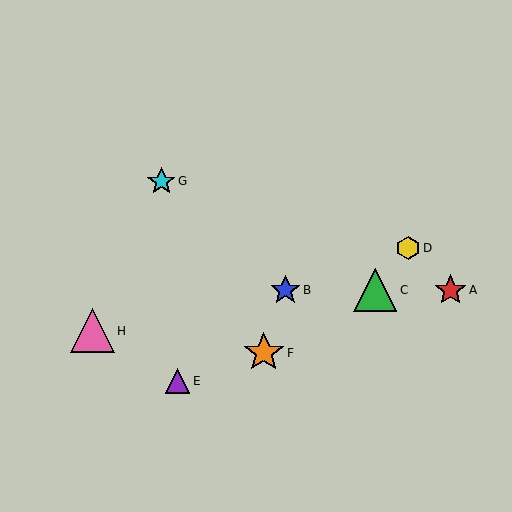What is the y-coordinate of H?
Object H is at y≈331.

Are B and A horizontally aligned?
Yes, both are at y≈290.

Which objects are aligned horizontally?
Objects A, B, C are aligned horizontally.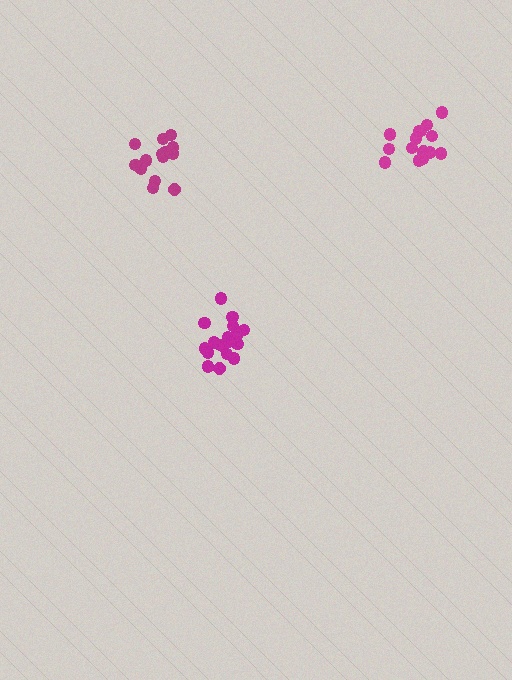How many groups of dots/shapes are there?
There are 3 groups.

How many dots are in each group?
Group 1: 15 dots, Group 2: 20 dots, Group 3: 15 dots (50 total).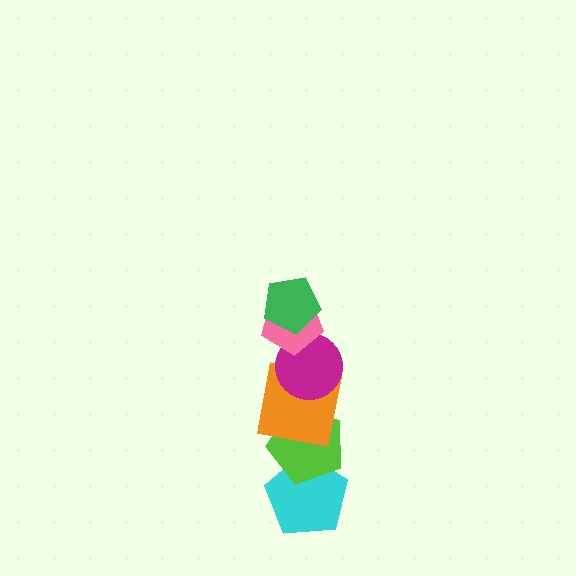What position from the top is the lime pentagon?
The lime pentagon is 5th from the top.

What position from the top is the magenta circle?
The magenta circle is 3rd from the top.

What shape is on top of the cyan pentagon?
The lime pentagon is on top of the cyan pentagon.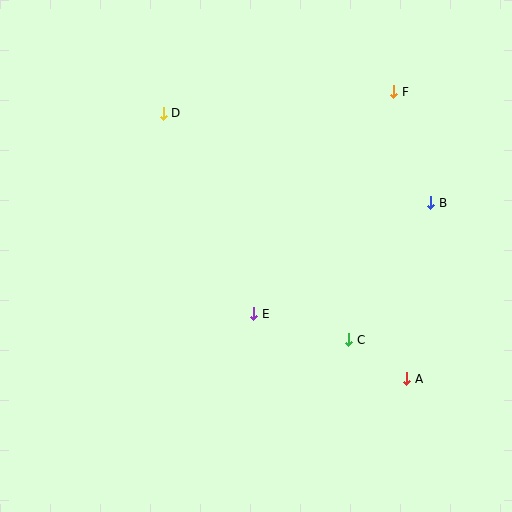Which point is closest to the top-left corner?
Point D is closest to the top-left corner.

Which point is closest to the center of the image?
Point E at (254, 314) is closest to the center.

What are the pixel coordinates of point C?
Point C is at (349, 340).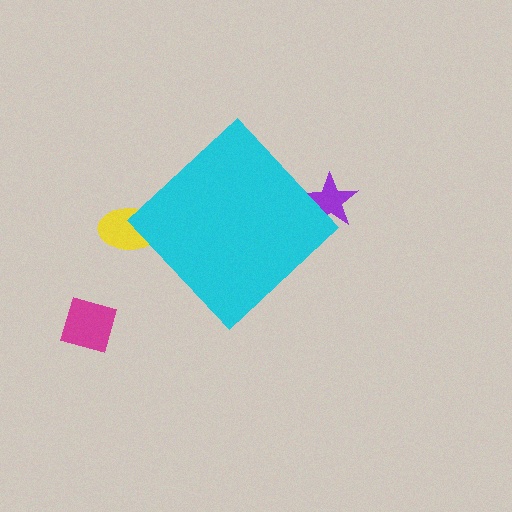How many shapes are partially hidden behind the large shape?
2 shapes are partially hidden.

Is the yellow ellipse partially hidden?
Yes, the yellow ellipse is partially hidden behind the cyan diamond.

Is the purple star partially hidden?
Yes, the purple star is partially hidden behind the cyan diamond.